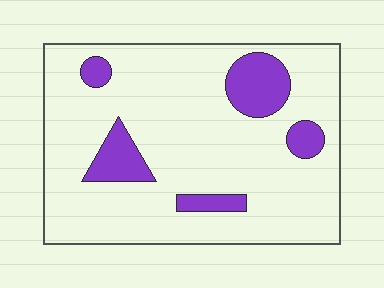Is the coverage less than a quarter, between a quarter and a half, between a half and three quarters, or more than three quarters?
Less than a quarter.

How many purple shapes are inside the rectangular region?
5.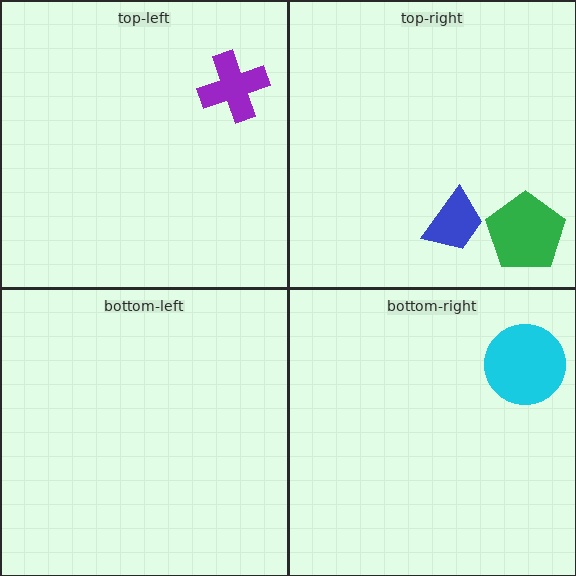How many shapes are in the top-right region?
2.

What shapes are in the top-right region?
The blue trapezoid, the green pentagon.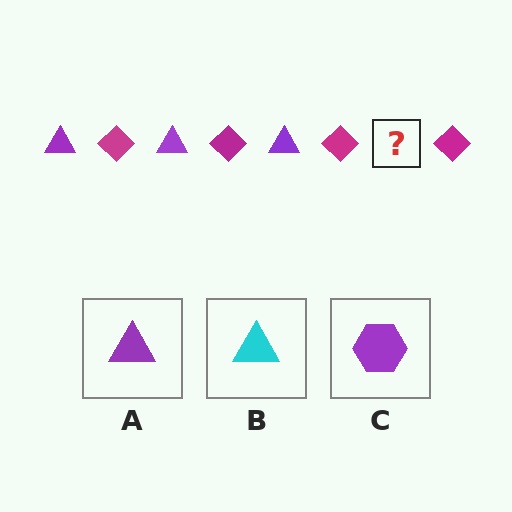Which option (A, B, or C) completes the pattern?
A.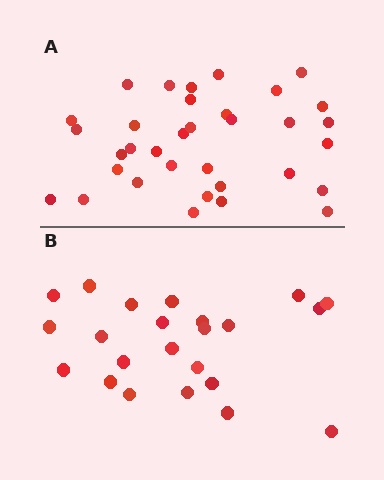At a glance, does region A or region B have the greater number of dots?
Region A (the top region) has more dots.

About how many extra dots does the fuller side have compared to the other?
Region A has roughly 12 or so more dots than region B.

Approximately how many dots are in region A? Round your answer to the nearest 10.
About 30 dots. (The exact count is 34, which rounds to 30.)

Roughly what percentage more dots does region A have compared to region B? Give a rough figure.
About 50% more.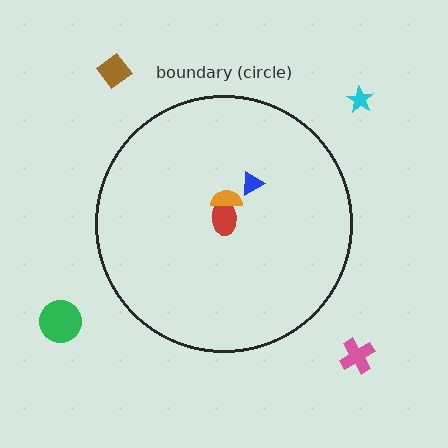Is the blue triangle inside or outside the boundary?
Inside.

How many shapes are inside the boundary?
3 inside, 4 outside.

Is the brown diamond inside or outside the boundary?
Outside.